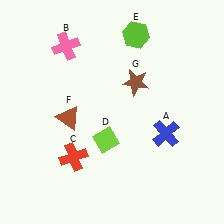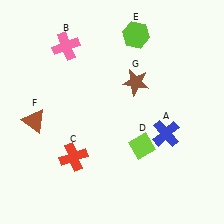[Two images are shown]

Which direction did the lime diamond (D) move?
The lime diamond (D) moved right.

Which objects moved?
The objects that moved are: the lime diamond (D), the brown triangle (F).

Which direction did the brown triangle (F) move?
The brown triangle (F) moved left.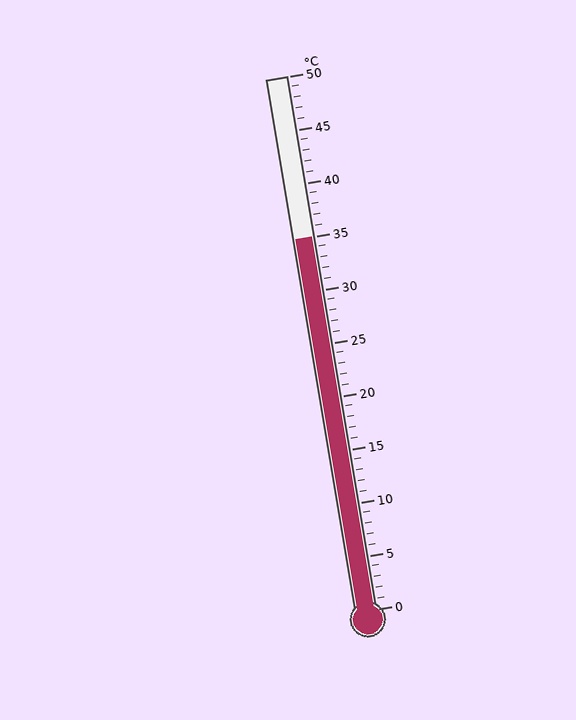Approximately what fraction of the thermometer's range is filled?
The thermometer is filled to approximately 70% of its range.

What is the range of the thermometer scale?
The thermometer scale ranges from 0°C to 50°C.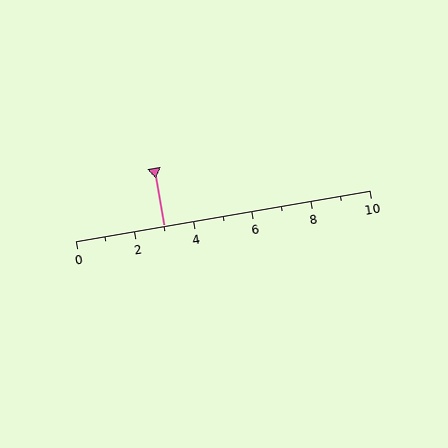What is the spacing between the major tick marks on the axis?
The major ticks are spaced 2 apart.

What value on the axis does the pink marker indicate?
The marker indicates approximately 3.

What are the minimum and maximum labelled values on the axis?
The axis runs from 0 to 10.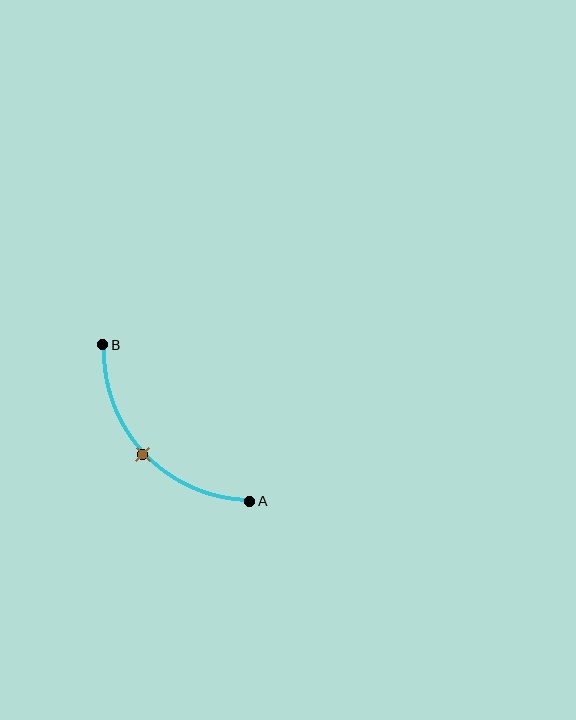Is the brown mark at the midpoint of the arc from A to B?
Yes. The brown mark lies on the arc at equal arc-length from both A and B — it is the arc midpoint.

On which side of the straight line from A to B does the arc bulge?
The arc bulges below and to the left of the straight line connecting A and B.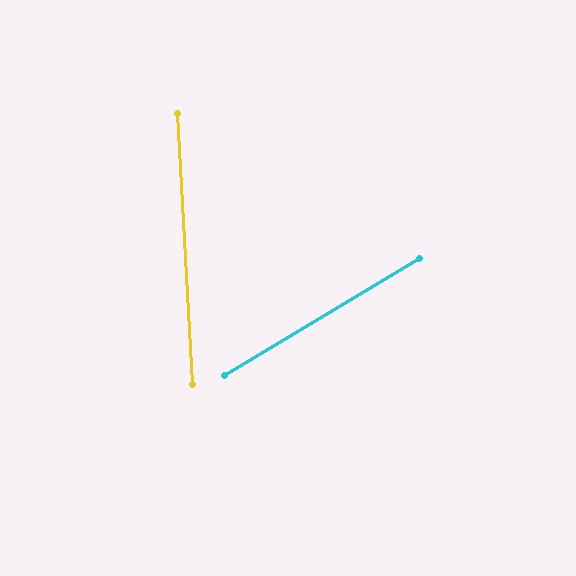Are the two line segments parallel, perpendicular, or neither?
Neither parallel nor perpendicular — they differ by about 62°.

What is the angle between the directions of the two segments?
Approximately 62 degrees.